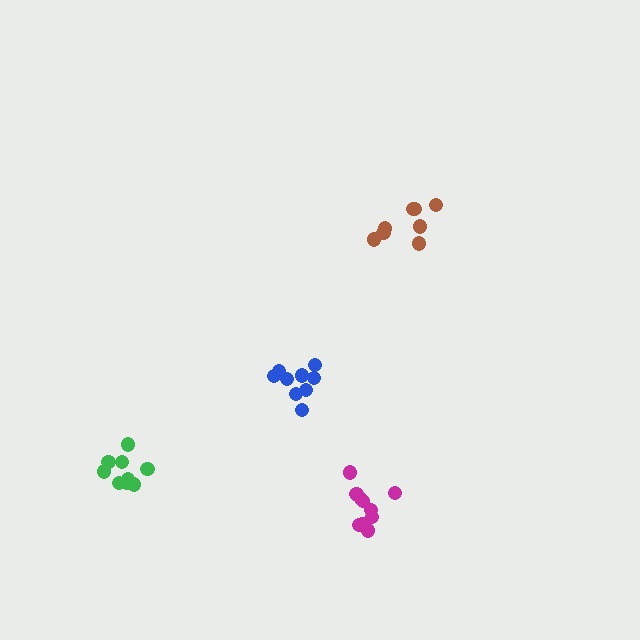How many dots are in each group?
Group 1: 9 dots, Group 2: 9 dots, Group 3: 8 dots, Group 4: 11 dots (37 total).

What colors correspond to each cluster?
The clusters are colored: green, blue, brown, magenta.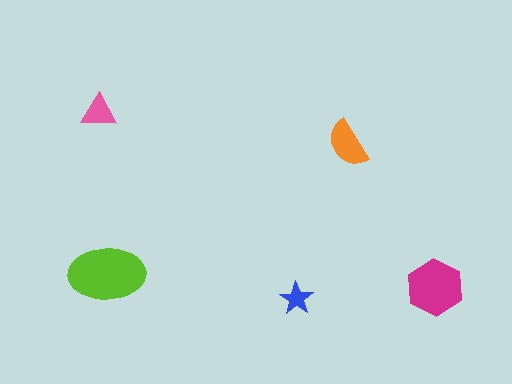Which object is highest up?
The pink triangle is topmost.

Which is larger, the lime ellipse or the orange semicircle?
The lime ellipse.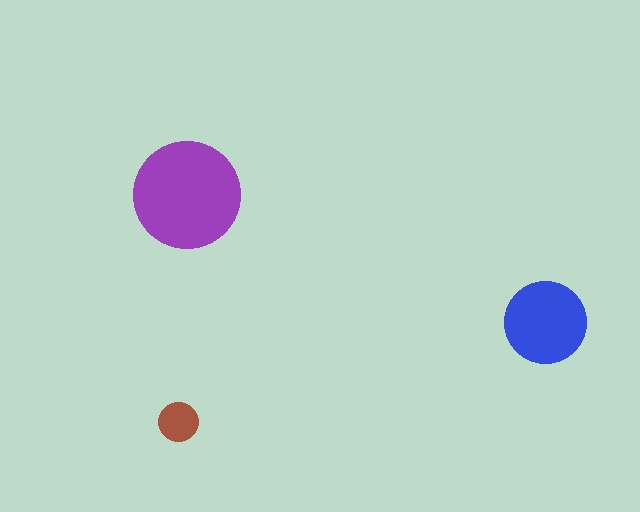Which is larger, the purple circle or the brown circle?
The purple one.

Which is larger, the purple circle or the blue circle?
The purple one.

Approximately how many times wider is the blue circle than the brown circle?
About 2 times wider.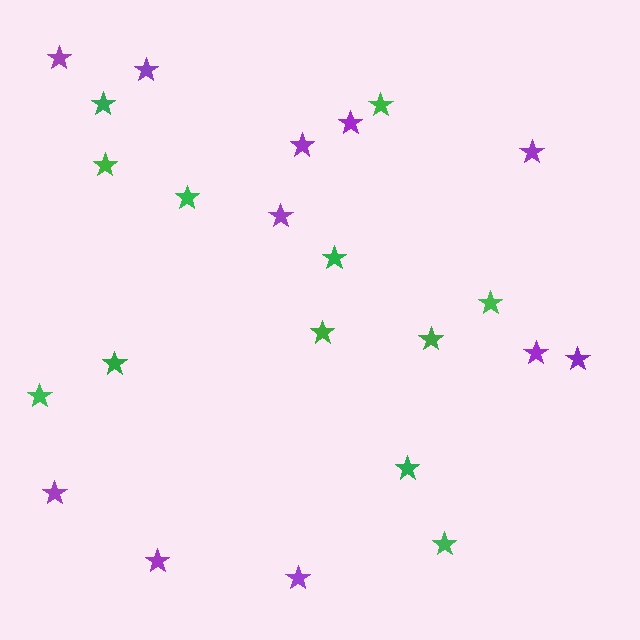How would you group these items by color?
There are 2 groups: one group of purple stars (11) and one group of green stars (12).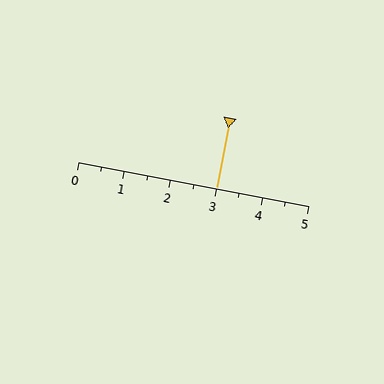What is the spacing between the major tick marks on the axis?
The major ticks are spaced 1 apart.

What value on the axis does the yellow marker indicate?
The marker indicates approximately 3.